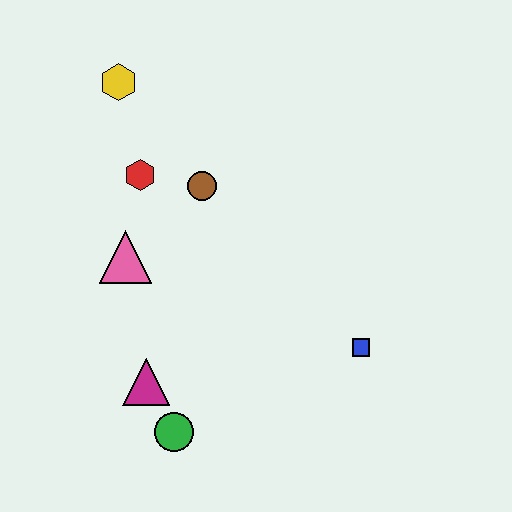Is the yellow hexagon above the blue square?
Yes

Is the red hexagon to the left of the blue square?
Yes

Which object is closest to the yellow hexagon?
The red hexagon is closest to the yellow hexagon.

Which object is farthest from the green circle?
The yellow hexagon is farthest from the green circle.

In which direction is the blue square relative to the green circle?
The blue square is to the right of the green circle.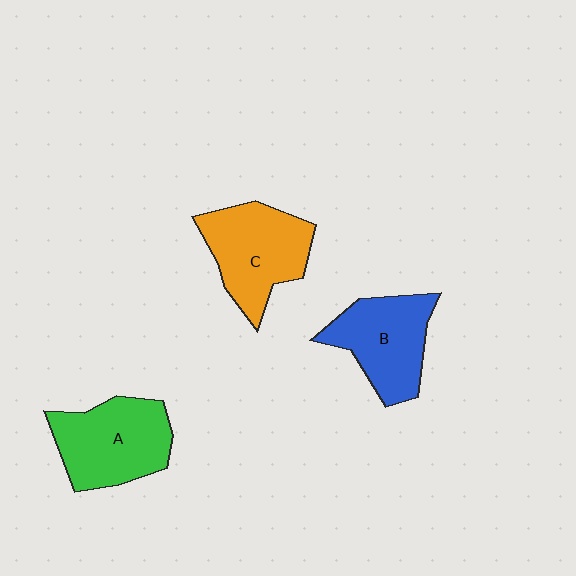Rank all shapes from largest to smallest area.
From largest to smallest: A (green), C (orange), B (blue).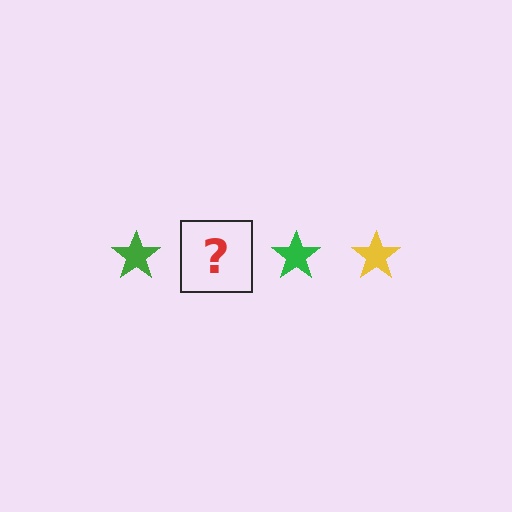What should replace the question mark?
The question mark should be replaced with a yellow star.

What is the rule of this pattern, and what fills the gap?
The rule is that the pattern cycles through green, yellow stars. The gap should be filled with a yellow star.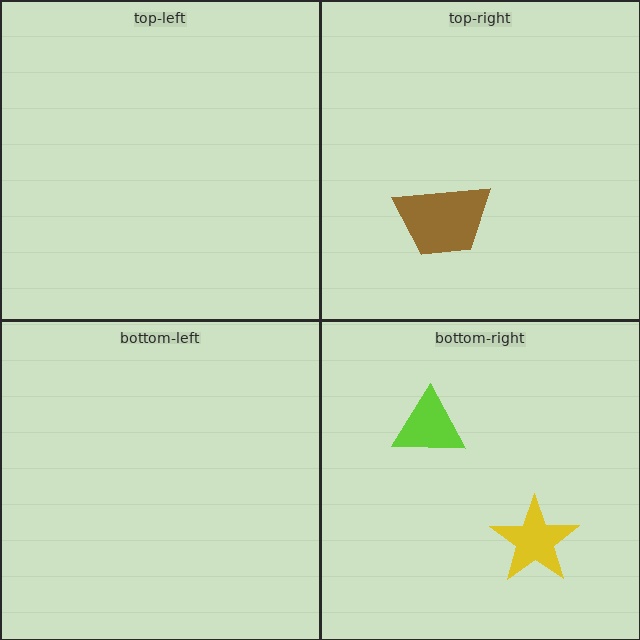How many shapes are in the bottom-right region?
2.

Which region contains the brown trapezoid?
The top-right region.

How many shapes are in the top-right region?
1.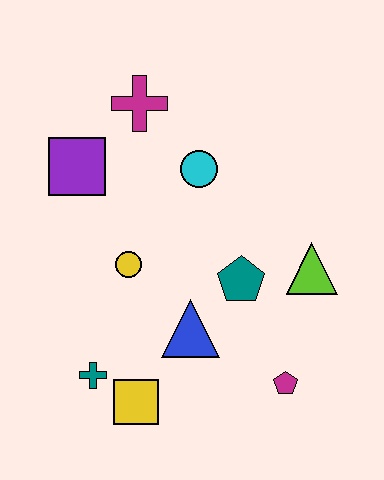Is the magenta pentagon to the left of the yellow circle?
No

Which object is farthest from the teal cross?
The magenta cross is farthest from the teal cross.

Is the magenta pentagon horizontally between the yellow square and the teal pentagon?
No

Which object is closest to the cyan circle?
The magenta cross is closest to the cyan circle.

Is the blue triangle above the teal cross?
Yes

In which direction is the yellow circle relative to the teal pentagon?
The yellow circle is to the left of the teal pentagon.